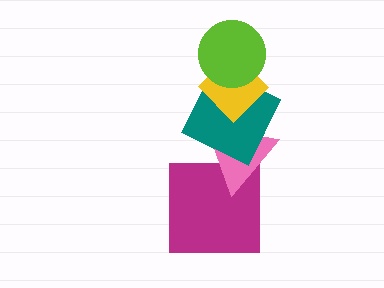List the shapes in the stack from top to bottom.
From top to bottom: the lime circle, the yellow diamond, the teal square, the pink triangle, the magenta square.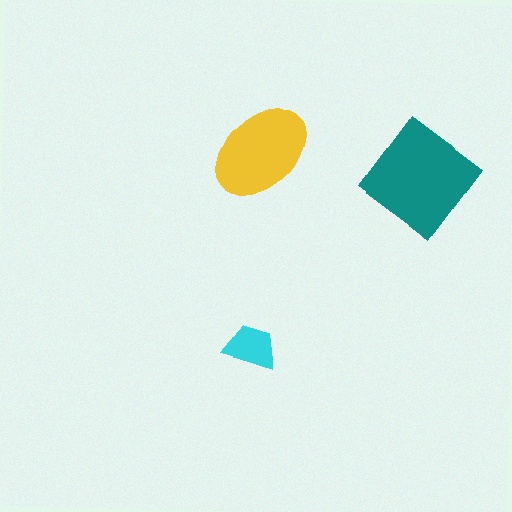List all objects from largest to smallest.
The teal diamond, the yellow ellipse, the cyan trapezoid.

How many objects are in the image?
There are 3 objects in the image.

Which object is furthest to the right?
The teal diamond is rightmost.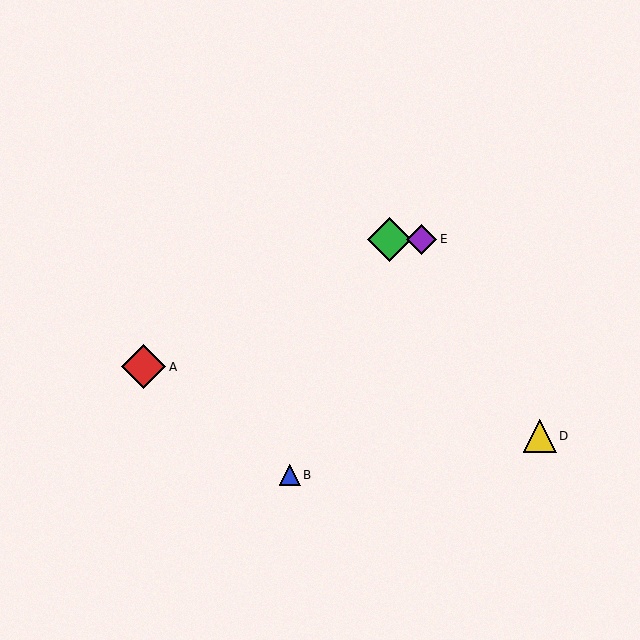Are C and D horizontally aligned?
No, C is at y≈239 and D is at y≈436.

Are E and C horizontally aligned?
Yes, both are at y≈239.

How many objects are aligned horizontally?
2 objects (C, E) are aligned horizontally.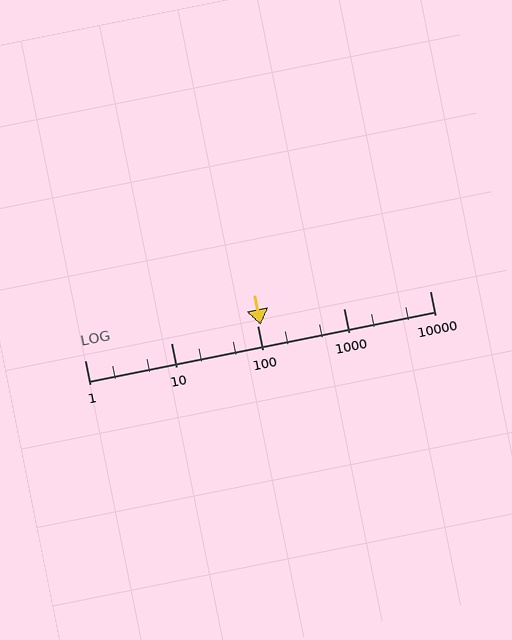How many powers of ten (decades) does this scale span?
The scale spans 4 decades, from 1 to 10000.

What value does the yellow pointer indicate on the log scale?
The pointer indicates approximately 110.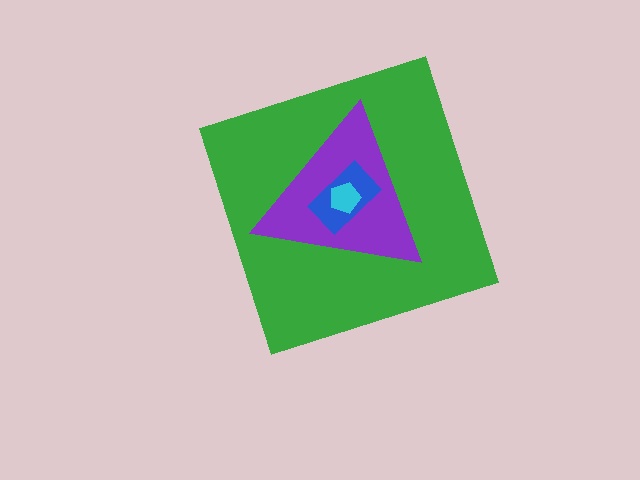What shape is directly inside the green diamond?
The purple triangle.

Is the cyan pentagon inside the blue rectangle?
Yes.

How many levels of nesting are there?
4.